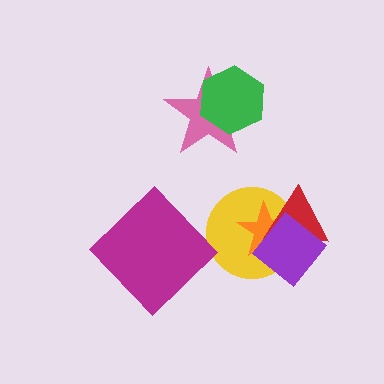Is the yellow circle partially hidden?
Yes, it is partially covered by another shape.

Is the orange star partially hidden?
Yes, it is partially covered by another shape.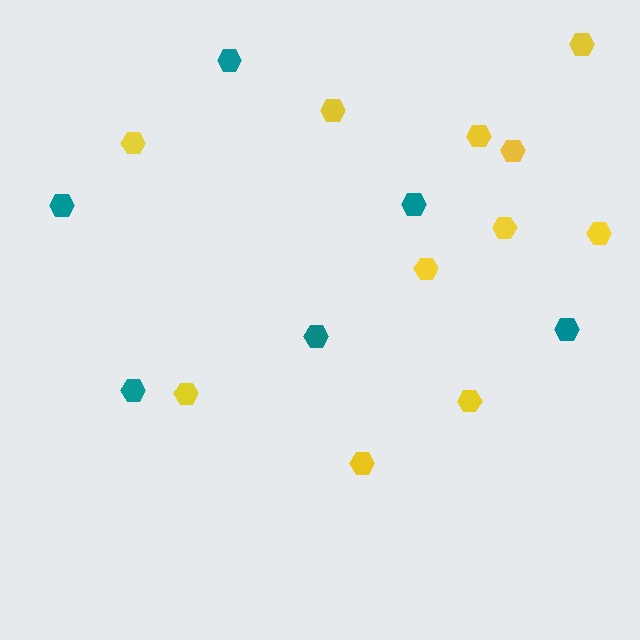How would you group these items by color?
There are 2 groups: one group of yellow hexagons (11) and one group of teal hexagons (6).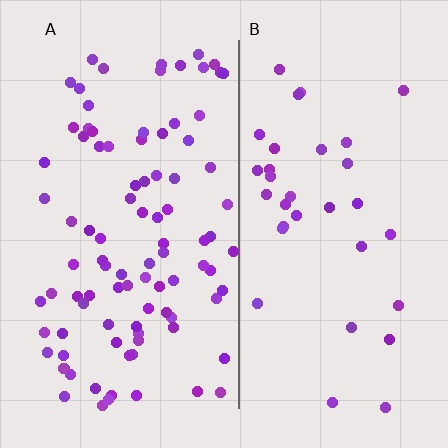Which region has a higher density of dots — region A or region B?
A (the left).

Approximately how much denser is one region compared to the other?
Approximately 2.8× — region A over region B.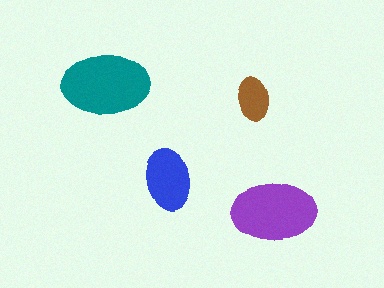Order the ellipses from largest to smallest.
the teal one, the purple one, the blue one, the brown one.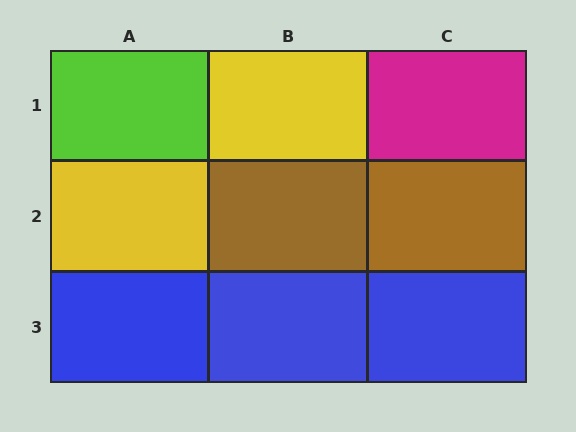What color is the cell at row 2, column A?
Yellow.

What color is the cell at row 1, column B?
Yellow.